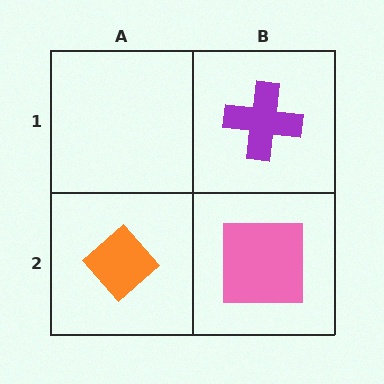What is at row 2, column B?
A pink square.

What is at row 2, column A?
An orange diamond.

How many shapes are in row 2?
2 shapes.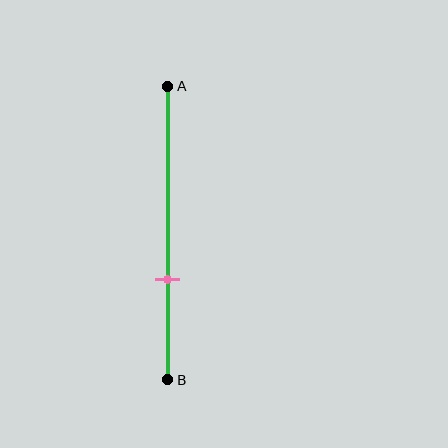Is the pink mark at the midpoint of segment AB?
No, the mark is at about 65% from A, not at the 50% midpoint.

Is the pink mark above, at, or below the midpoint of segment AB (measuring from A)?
The pink mark is below the midpoint of segment AB.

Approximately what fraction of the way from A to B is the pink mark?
The pink mark is approximately 65% of the way from A to B.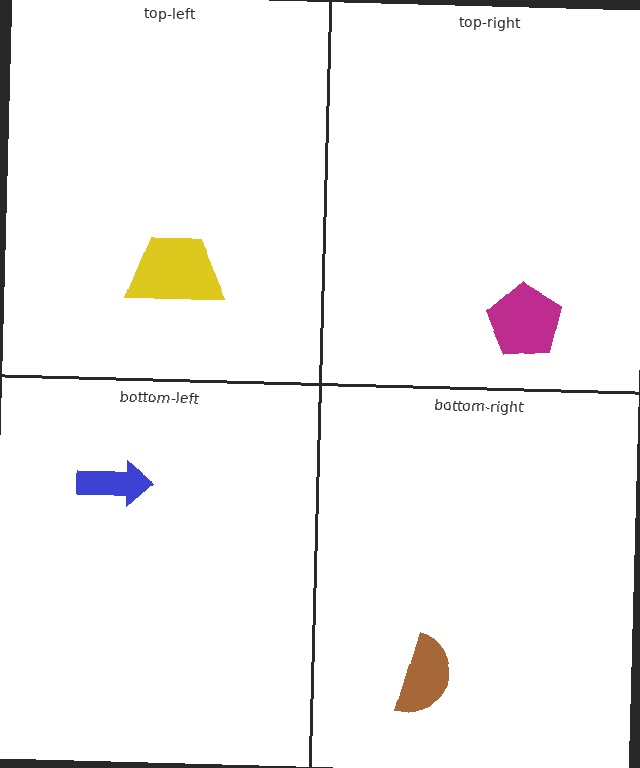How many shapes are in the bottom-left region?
1.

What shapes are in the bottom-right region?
The brown semicircle.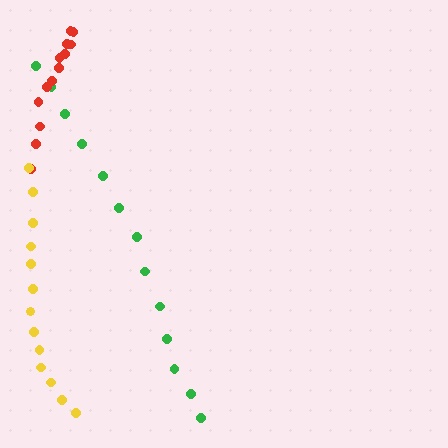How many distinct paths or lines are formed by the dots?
There are 3 distinct paths.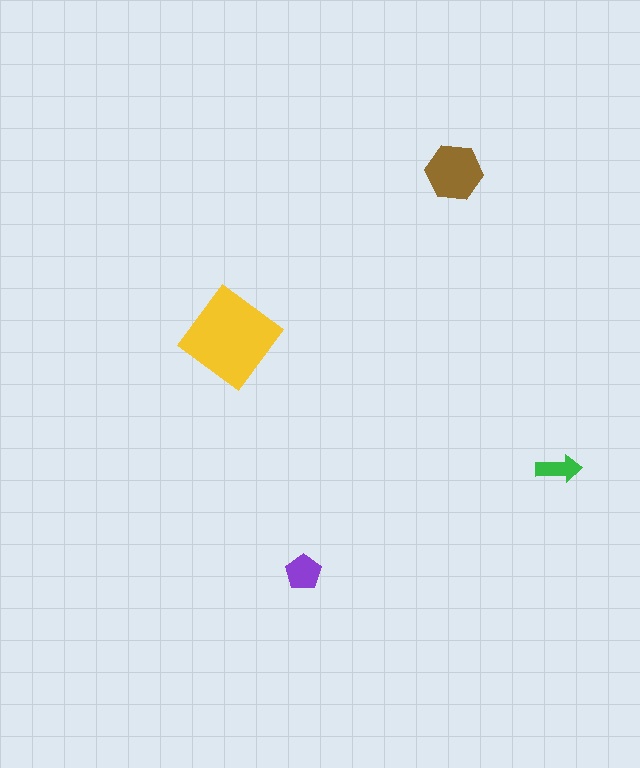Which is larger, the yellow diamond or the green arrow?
The yellow diamond.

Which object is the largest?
The yellow diamond.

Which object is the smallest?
The green arrow.